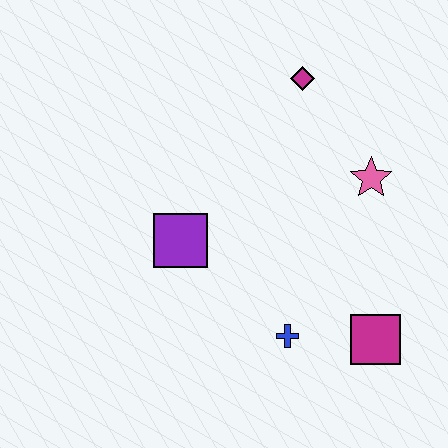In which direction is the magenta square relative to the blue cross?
The magenta square is to the right of the blue cross.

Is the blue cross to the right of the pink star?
No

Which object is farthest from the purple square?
The magenta square is farthest from the purple square.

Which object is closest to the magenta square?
The blue cross is closest to the magenta square.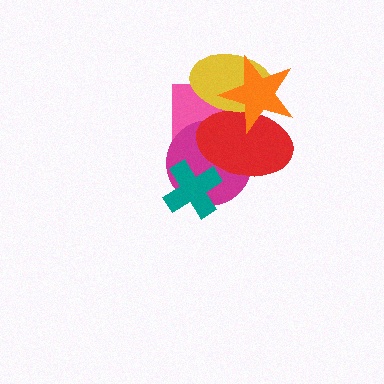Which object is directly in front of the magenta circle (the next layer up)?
The red ellipse is directly in front of the magenta circle.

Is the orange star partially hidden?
No, no other shape covers it.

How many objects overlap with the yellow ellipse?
3 objects overlap with the yellow ellipse.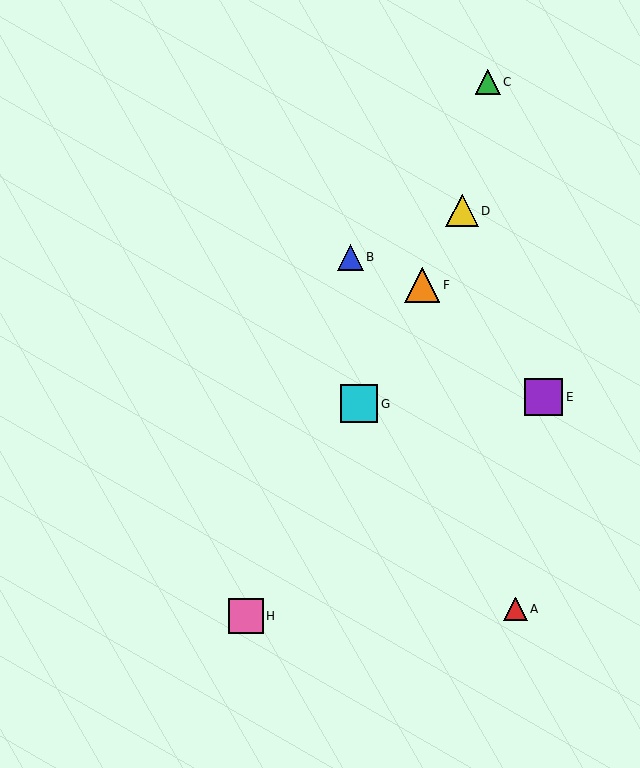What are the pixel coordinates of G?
Object G is at (359, 404).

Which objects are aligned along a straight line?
Objects D, F, G, H are aligned along a straight line.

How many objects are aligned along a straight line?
4 objects (D, F, G, H) are aligned along a straight line.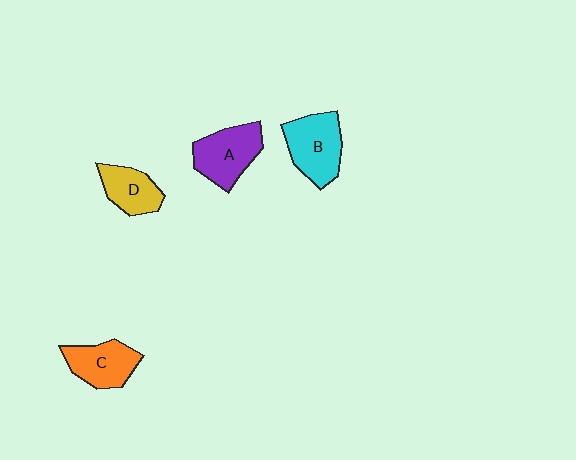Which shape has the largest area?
Shape B (cyan).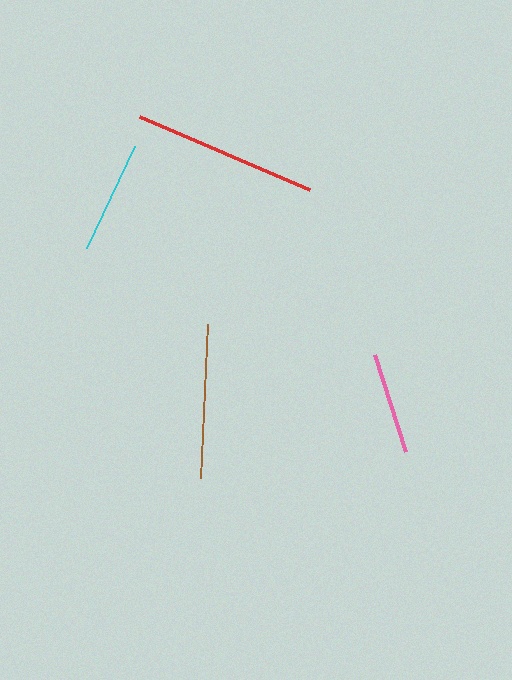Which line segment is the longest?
The red line is the longest at approximately 184 pixels.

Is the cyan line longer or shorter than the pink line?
The cyan line is longer than the pink line.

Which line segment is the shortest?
The pink line is the shortest at approximately 102 pixels.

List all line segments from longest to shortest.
From longest to shortest: red, brown, cyan, pink.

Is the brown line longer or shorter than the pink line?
The brown line is longer than the pink line.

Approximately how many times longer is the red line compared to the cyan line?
The red line is approximately 1.6 times the length of the cyan line.